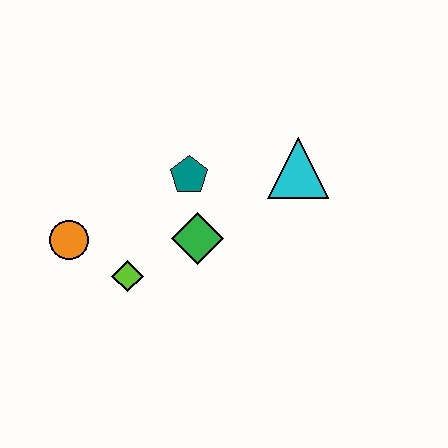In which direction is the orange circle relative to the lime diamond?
The orange circle is to the left of the lime diamond.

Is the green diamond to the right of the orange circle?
Yes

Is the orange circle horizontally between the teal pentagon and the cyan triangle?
No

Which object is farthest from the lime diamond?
The cyan triangle is farthest from the lime diamond.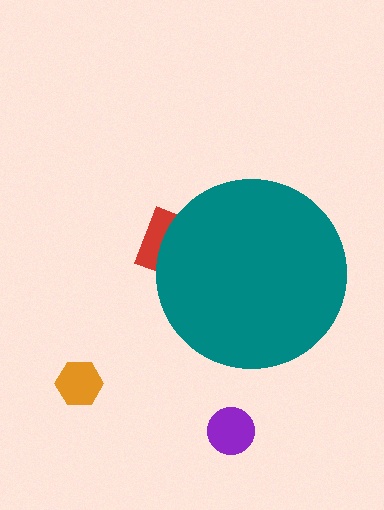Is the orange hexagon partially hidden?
No, the orange hexagon is fully visible.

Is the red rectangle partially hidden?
Yes, the red rectangle is partially hidden behind the teal circle.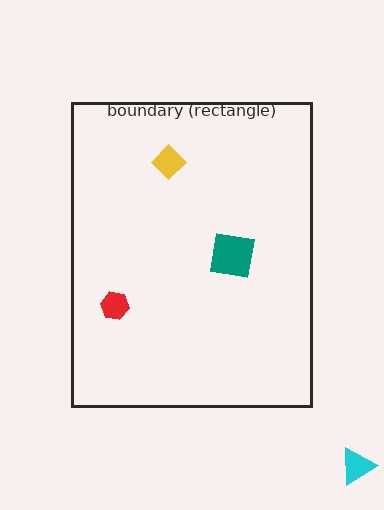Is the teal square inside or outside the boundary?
Inside.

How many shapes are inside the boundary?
3 inside, 1 outside.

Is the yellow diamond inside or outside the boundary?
Inside.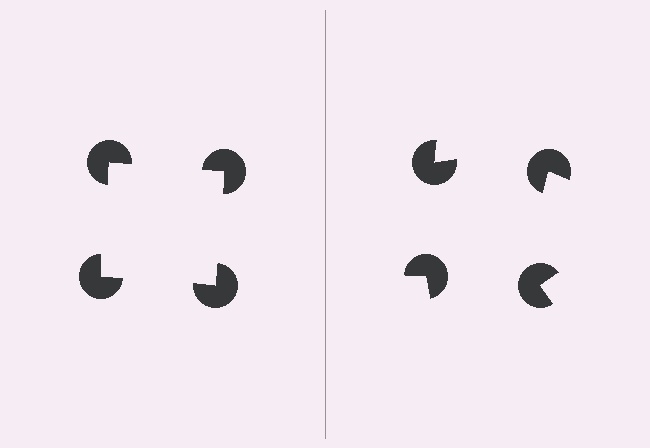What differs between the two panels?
The pac-man discs are positioned identically on both sides; only the wedge orientations differ. On the left they align to a square; on the right they are misaligned.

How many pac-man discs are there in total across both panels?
8 — 4 on each side.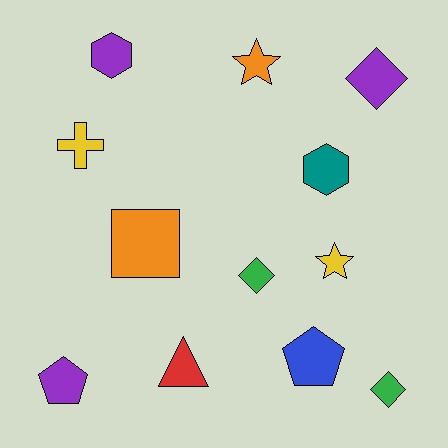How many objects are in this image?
There are 12 objects.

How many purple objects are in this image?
There are 3 purple objects.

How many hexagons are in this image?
There are 2 hexagons.